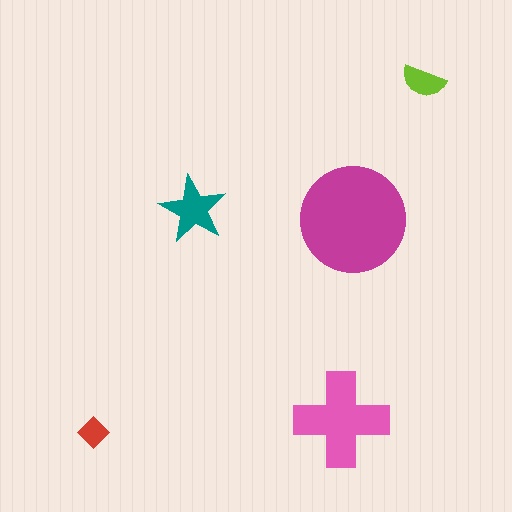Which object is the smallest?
The red diamond.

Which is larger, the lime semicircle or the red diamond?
The lime semicircle.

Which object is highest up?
The lime semicircle is topmost.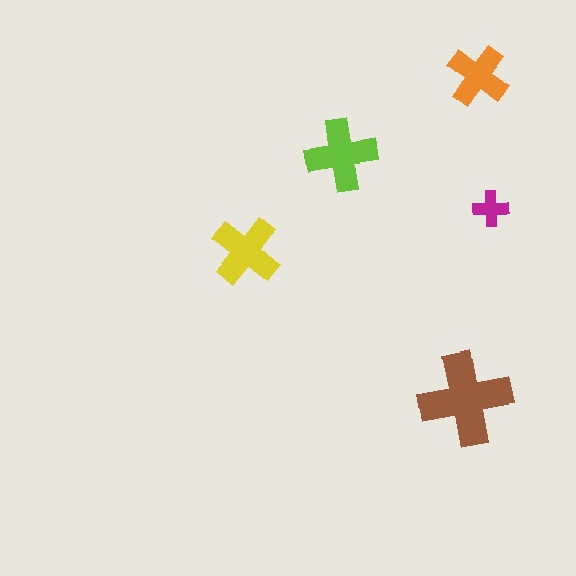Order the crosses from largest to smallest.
the brown one, the lime one, the yellow one, the orange one, the magenta one.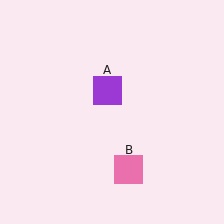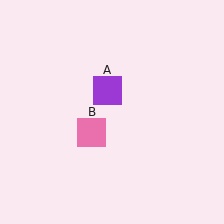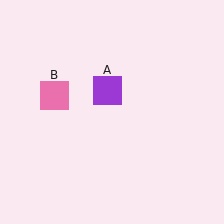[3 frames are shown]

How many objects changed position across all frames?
1 object changed position: pink square (object B).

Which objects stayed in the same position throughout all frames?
Purple square (object A) remained stationary.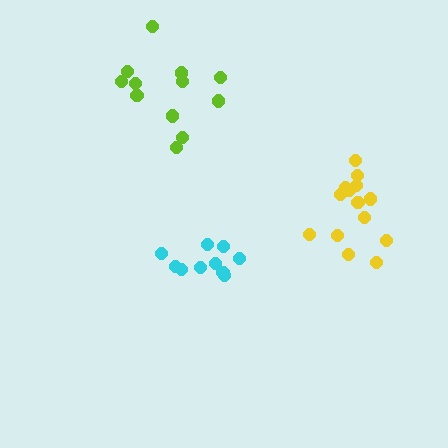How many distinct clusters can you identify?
There are 3 distinct clusters.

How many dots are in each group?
Group 1: 15 dots, Group 2: 11 dots, Group 3: 12 dots (38 total).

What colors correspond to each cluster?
The clusters are colored: yellow, cyan, lime.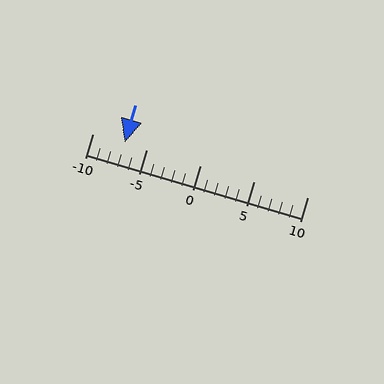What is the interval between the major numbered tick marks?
The major tick marks are spaced 5 units apart.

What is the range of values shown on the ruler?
The ruler shows values from -10 to 10.